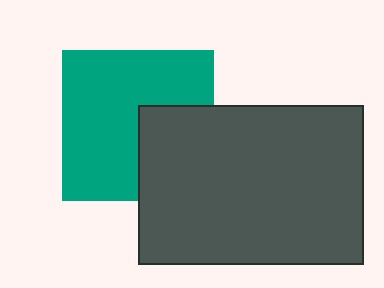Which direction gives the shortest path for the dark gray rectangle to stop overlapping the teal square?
Moving right gives the shortest separation.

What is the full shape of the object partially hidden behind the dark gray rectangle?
The partially hidden object is a teal square.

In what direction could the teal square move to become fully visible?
The teal square could move left. That would shift it out from behind the dark gray rectangle entirely.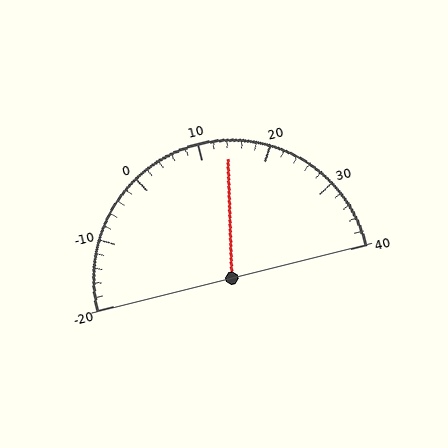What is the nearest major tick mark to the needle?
The nearest major tick mark is 10.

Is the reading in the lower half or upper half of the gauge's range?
The reading is in the upper half of the range (-20 to 40).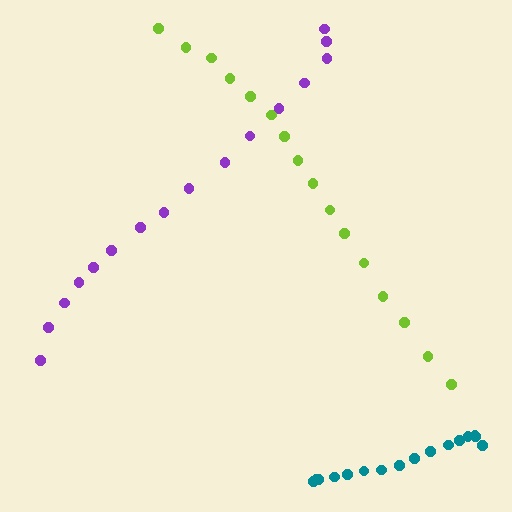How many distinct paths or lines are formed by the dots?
There are 3 distinct paths.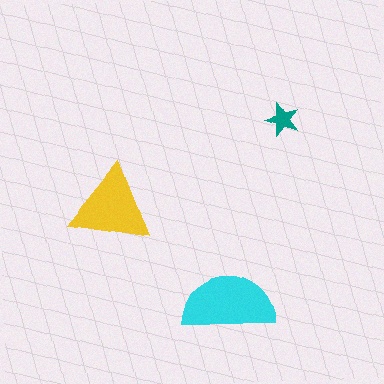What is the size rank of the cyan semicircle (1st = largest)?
1st.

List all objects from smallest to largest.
The teal star, the yellow triangle, the cyan semicircle.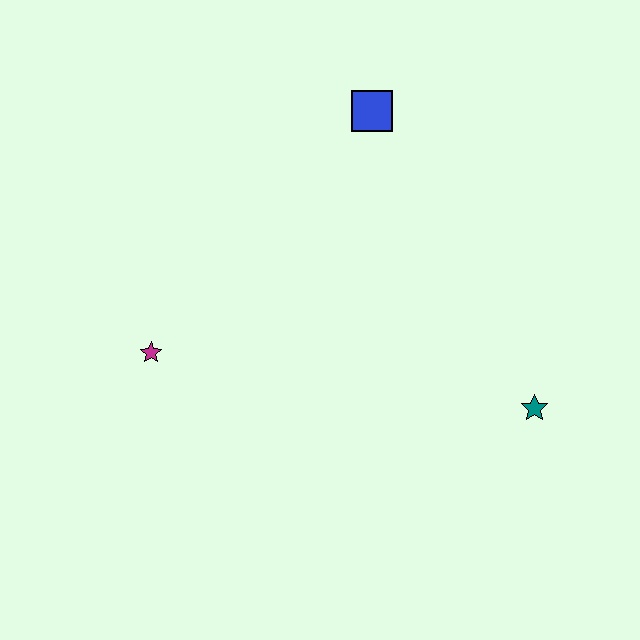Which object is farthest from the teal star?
The magenta star is farthest from the teal star.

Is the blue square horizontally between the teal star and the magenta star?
Yes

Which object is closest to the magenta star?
The blue square is closest to the magenta star.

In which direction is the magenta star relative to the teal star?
The magenta star is to the left of the teal star.